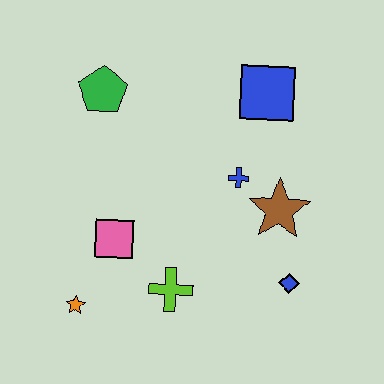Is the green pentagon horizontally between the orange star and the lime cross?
Yes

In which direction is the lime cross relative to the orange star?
The lime cross is to the right of the orange star.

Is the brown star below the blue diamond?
No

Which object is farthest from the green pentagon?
The blue diamond is farthest from the green pentagon.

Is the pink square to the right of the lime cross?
No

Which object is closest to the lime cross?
The pink square is closest to the lime cross.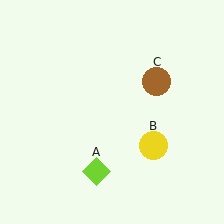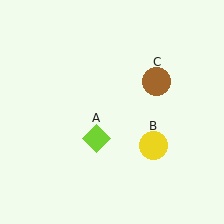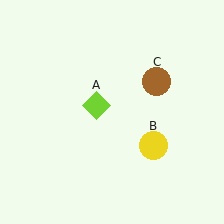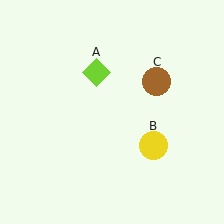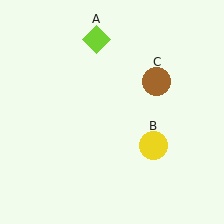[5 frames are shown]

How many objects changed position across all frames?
1 object changed position: lime diamond (object A).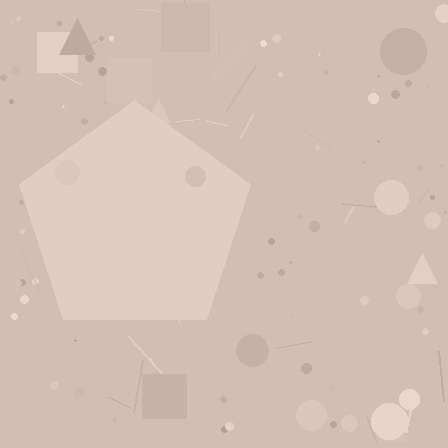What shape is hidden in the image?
A pentagon is hidden in the image.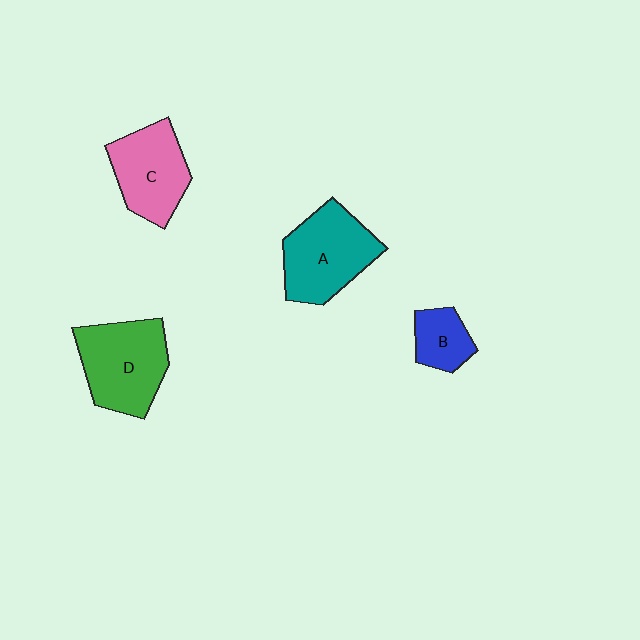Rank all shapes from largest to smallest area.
From largest to smallest: D (green), A (teal), C (pink), B (blue).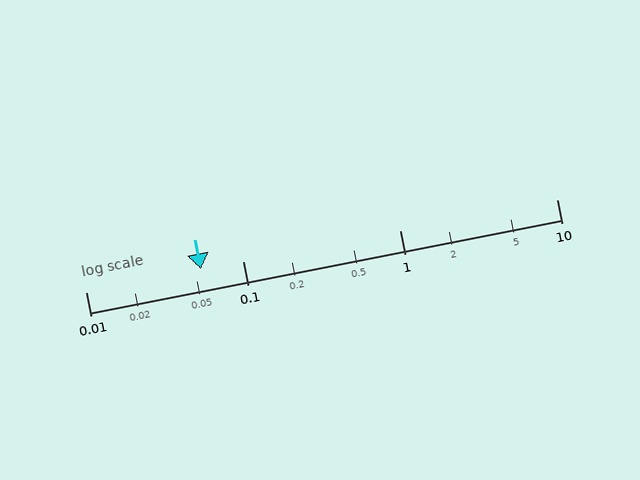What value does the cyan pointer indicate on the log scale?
The pointer indicates approximately 0.054.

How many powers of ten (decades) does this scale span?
The scale spans 3 decades, from 0.01 to 10.